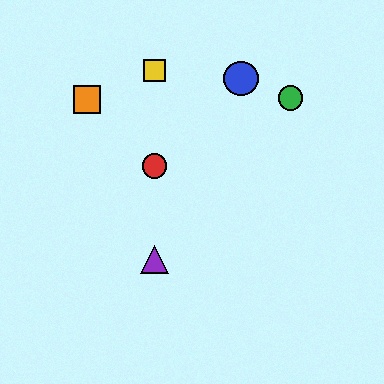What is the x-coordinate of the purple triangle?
The purple triangle is at x≈155.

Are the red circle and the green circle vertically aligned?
No, the red circle is at x≈155 and the green circle is at x≈291.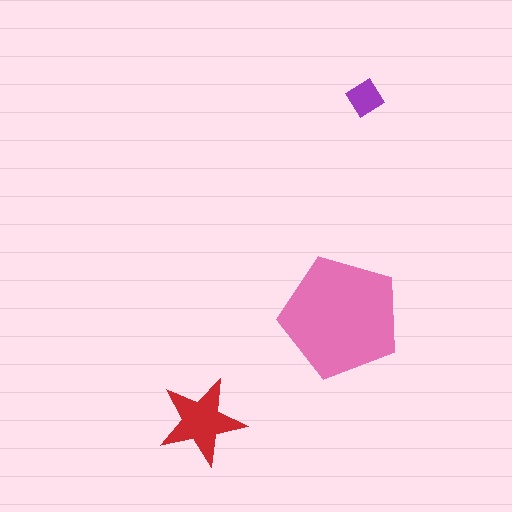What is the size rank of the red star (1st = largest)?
2nd.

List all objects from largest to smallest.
The pink pentagon, the red star, the purple diamond.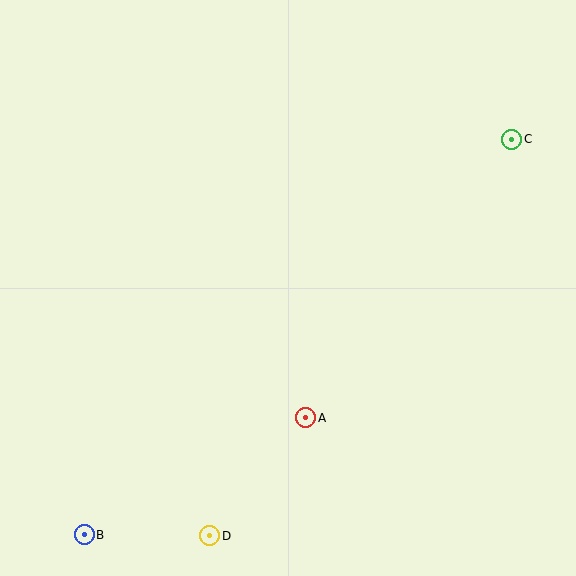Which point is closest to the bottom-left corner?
Point B is closest to the bottom-left corner.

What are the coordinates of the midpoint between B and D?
The midpoint between B and D is at (147, 535).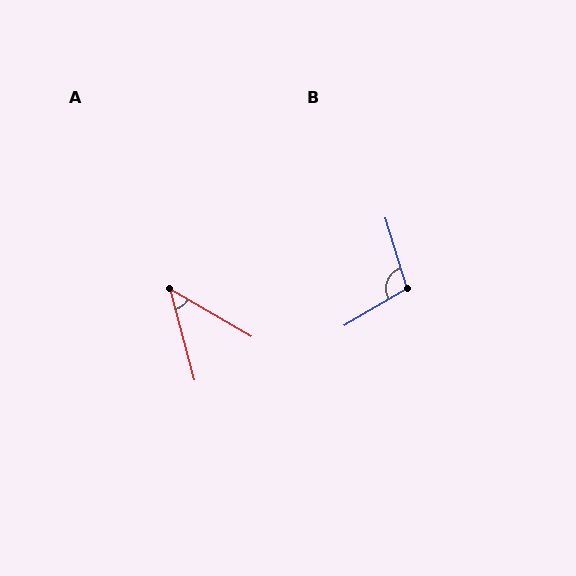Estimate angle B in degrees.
Approximately 104 degrees.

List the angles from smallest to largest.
A (44°), B (104°).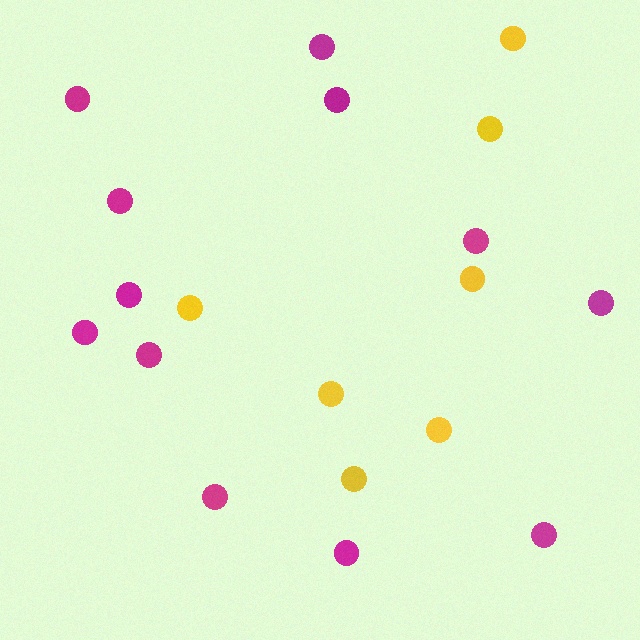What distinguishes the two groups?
There are 2 groups: one group of yellow circles (7) and one group of magenta circles (12).